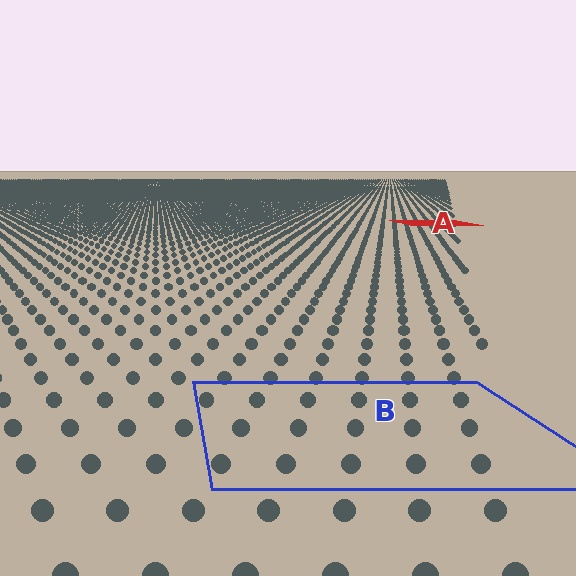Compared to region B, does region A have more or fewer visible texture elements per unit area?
Region A has more texture elements per unit area — they are packed more densely because it is farther away.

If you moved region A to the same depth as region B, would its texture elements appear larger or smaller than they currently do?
They would appear larger. At a closer depth, the same texture elements are projected at a bigger on-screen size.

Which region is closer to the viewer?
Region B is closer. The texture elements there are larger and more spread out.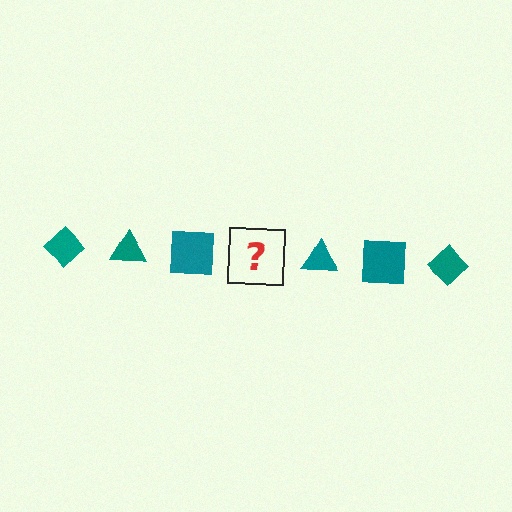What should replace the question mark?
The question mark should be replaced with a teal diamond.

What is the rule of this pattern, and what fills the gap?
The rule is that the pattern cycles through diamond, triangle, square shapes in teal. The gap should be filled with a teal diamond.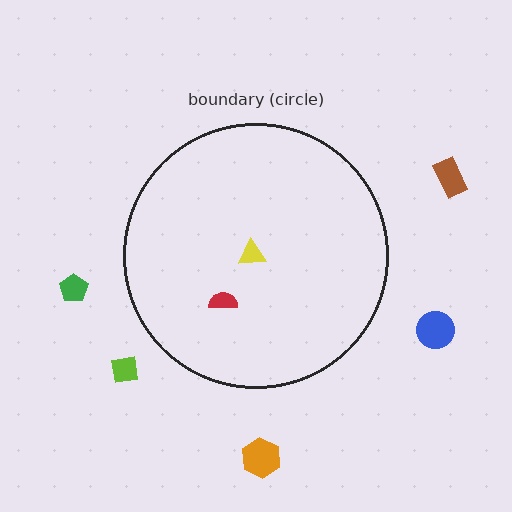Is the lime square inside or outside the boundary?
Outside.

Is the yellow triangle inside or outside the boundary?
Inside.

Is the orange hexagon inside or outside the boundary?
Outside.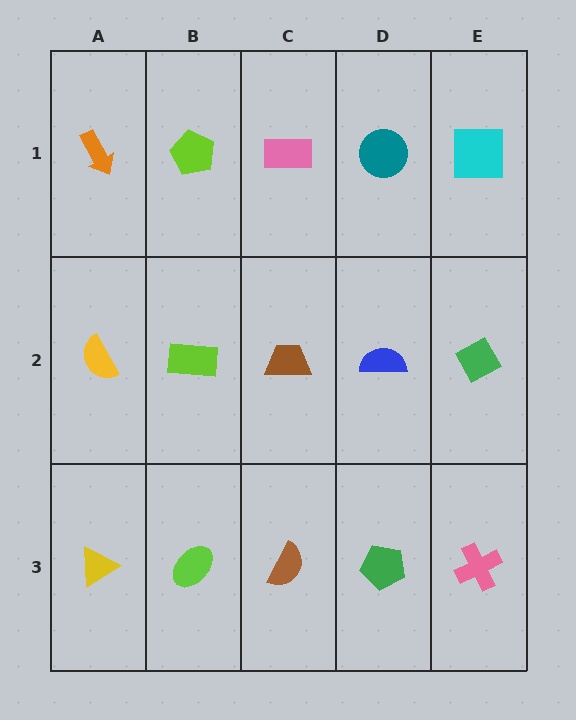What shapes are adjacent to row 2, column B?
A lime pentagon (row 1, column B), a lime ellipse (row 3, column B), a yellow semicircle (row 2, column A), a brown trapezoid (row 2, column C).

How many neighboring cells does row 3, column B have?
3.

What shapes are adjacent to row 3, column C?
A brown trapezoid (row 2, column C), a lime ellipse (row 3, column B), a green pentagon (row 3, column D).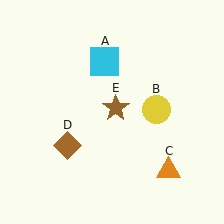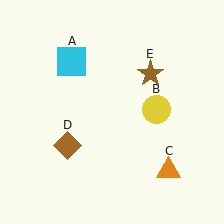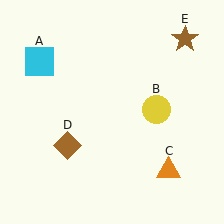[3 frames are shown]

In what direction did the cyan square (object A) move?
The cyan square (object A) moved left.